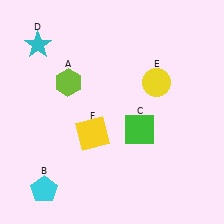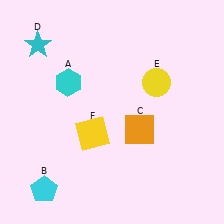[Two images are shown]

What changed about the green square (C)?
In Image 1, C is green. In Image 2, it changed to orange.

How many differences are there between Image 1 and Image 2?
There are 2 differences between the two images.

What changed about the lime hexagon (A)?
In Image 1, A is lime. In Image 2, it changed to cyan.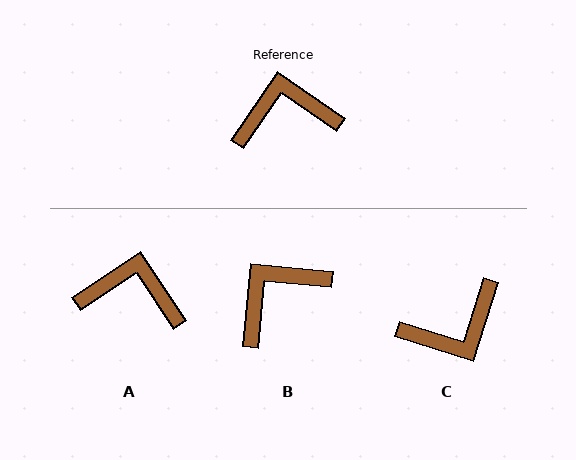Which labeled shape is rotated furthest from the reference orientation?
C, about 163 degrees away.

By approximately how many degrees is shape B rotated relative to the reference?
Approximately 29 degrees counter-clockwise.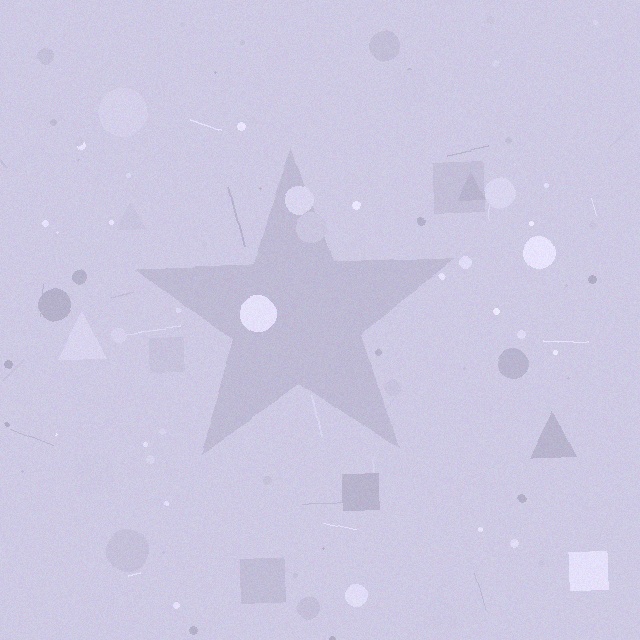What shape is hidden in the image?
A star is hidden in the image.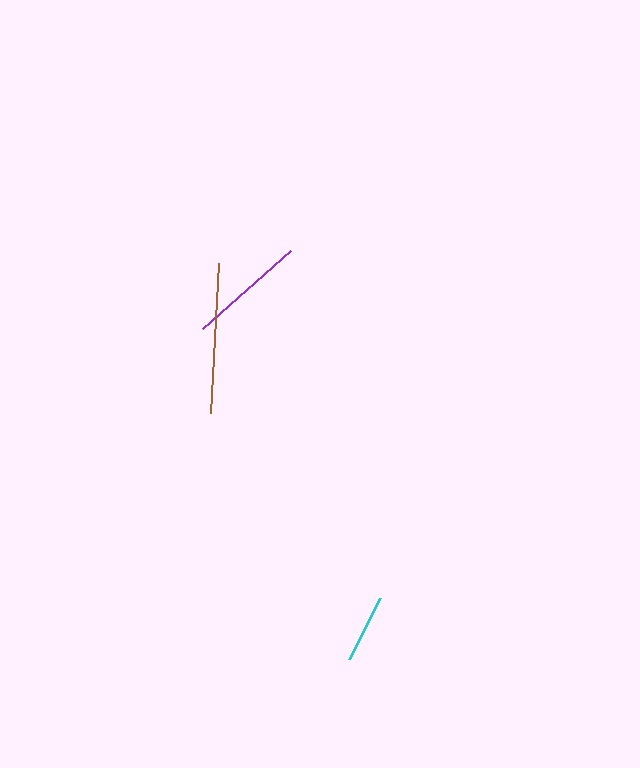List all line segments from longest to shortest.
From longest to shortest: brown, purple, cyan.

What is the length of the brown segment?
The brown segment is approximately 150 pixels long.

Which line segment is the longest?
The brown line is the longest at approximately 150 pixels.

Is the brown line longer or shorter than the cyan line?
The brown line is longer than the cyan line.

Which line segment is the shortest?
The cyan line is the shortest at approximately 69 pixels.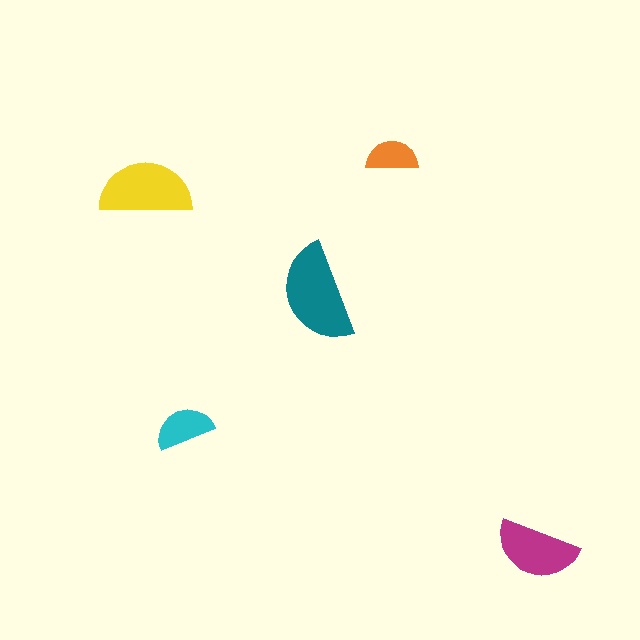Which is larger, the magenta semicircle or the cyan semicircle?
The magenta one.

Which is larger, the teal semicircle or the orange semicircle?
The teal one.